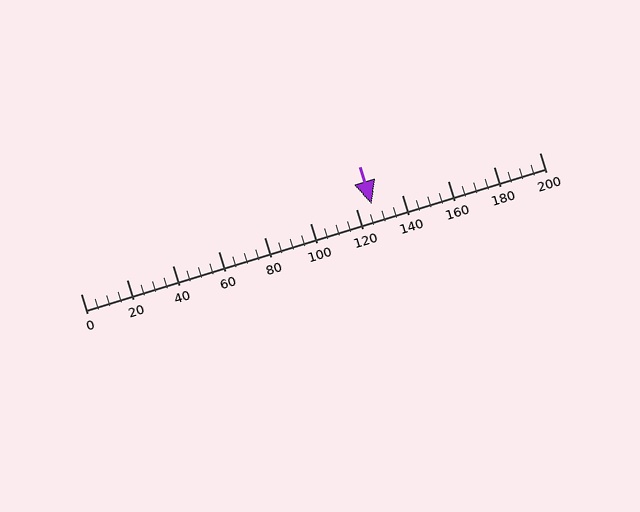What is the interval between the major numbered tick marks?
The major tick marks are spaced 20 units apart.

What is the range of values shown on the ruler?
The ruler shows values from 0 to 200.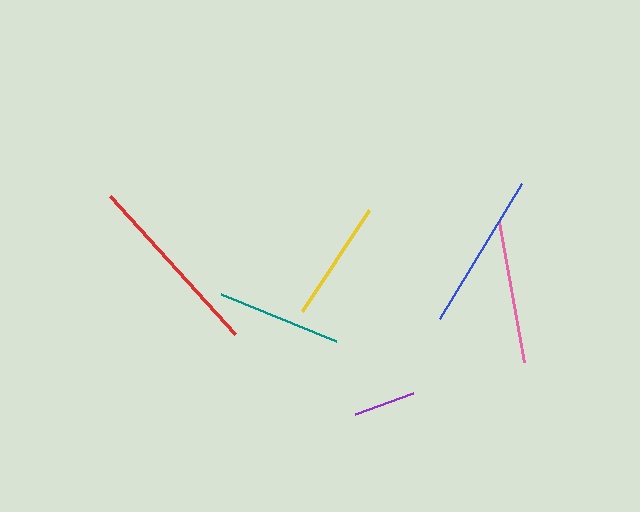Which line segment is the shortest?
The purple line is the shortest at approximately 62 pixels.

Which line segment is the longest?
The red line is the longest at approximately 186 pixels.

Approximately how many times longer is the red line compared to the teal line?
The red line is approximately 1.5 times the length of the teal line.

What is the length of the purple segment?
The purple segment is approximately 62 pixels long.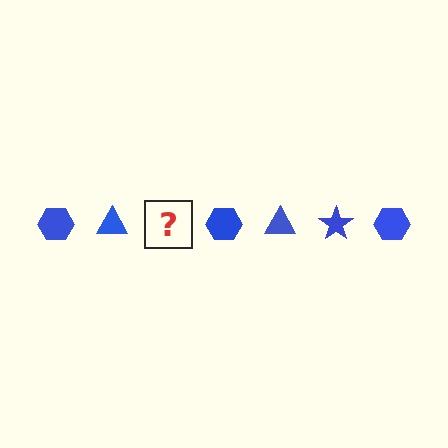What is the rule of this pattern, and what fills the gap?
The rule is that the pattern cycles through hexagon, triangle, star shapes in blue. The gap should be filled with a blue star.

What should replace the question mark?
The question mark should be replaced with a blue star.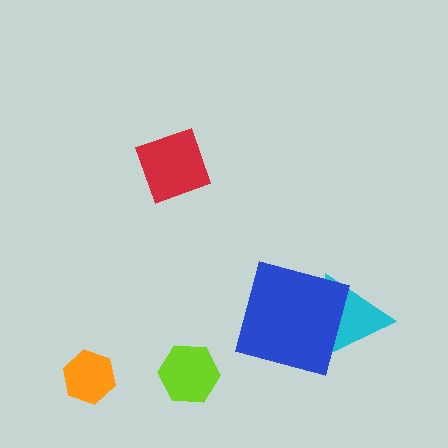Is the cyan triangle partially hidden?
Yes, it is partially covered by another shape.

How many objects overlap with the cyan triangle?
1 object overlaps with the cyan triangle.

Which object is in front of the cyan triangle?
The blue square is in front of the cyan triangle.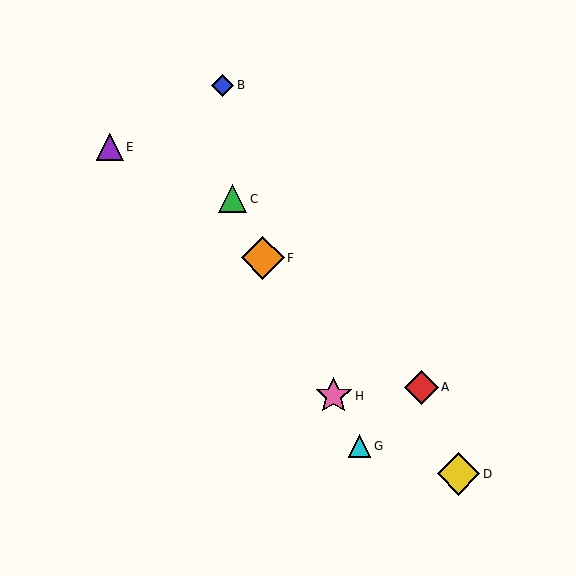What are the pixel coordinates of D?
Object D is at (458, 474).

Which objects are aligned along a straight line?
Objects C, F, G, H are aligned along a straight line.